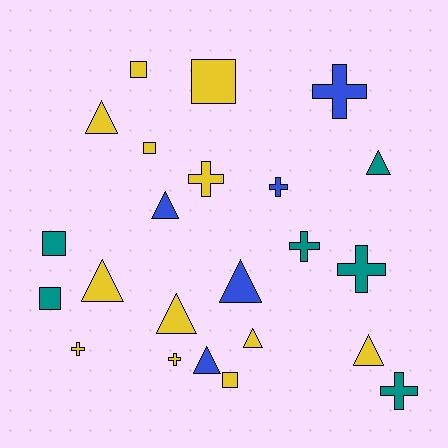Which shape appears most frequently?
Triangle, with 9 objects.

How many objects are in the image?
There are 23 objects.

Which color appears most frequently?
Yellow, with 12 objects.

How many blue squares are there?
There are no blue squares.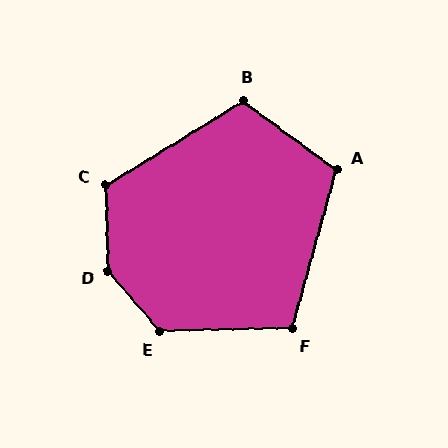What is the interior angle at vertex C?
Approximately 120 degrees (obtuse).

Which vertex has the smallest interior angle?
F, at approximately 106 degrees.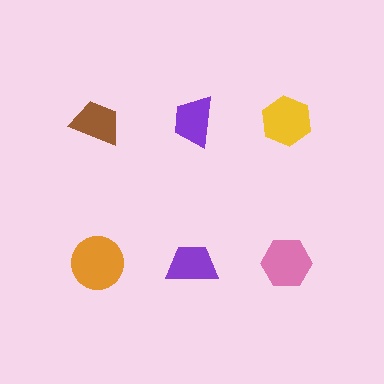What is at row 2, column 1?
An orange circle.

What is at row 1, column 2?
A purple trapezoid.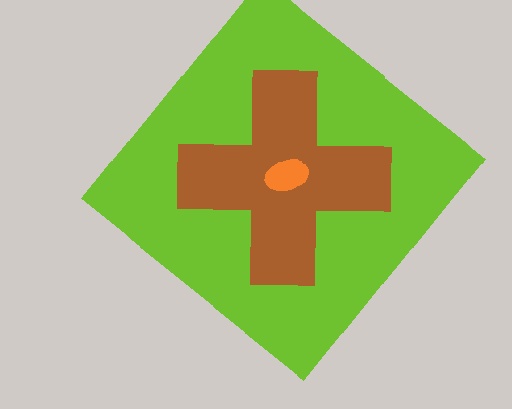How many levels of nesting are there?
3.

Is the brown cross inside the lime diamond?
Yes.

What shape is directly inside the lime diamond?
The brown cross.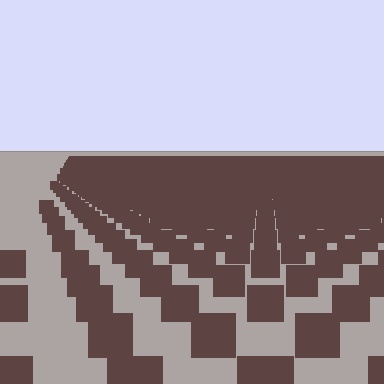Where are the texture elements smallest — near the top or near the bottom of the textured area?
Near the top.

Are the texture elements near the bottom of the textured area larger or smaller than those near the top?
Larger. Near the bottom, elements are closer to the viewer and appear at a bigger on-screen size.